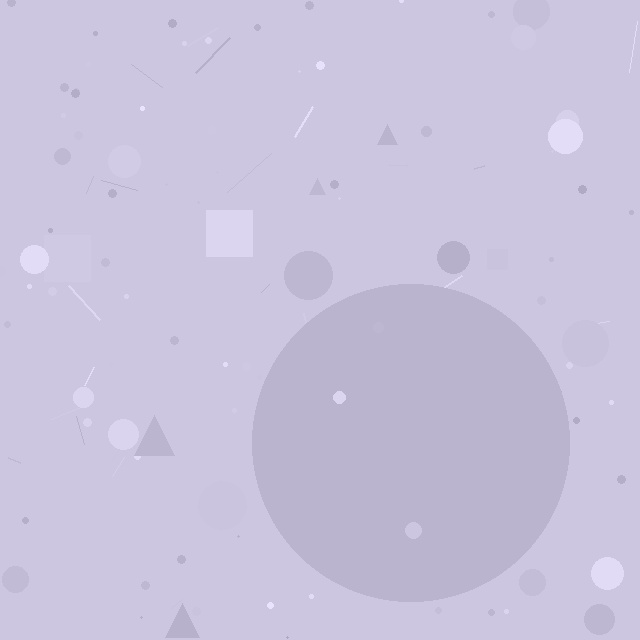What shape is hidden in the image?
A circle is hidden in the image.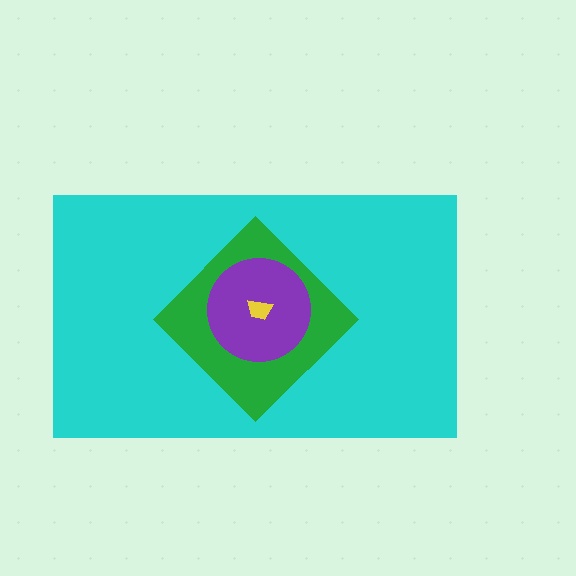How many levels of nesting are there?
4.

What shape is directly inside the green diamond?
The purple circle.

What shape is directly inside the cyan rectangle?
The green diamond.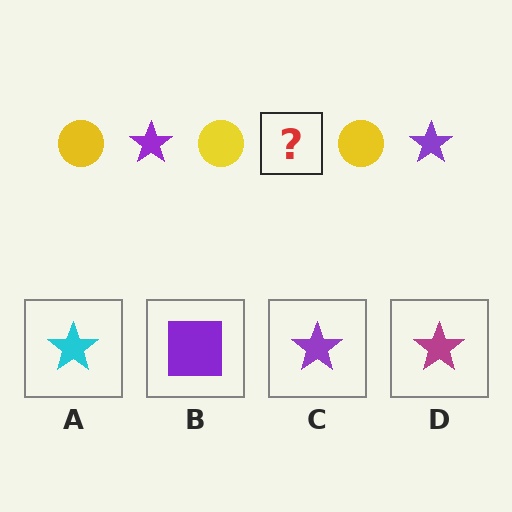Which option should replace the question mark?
Option C.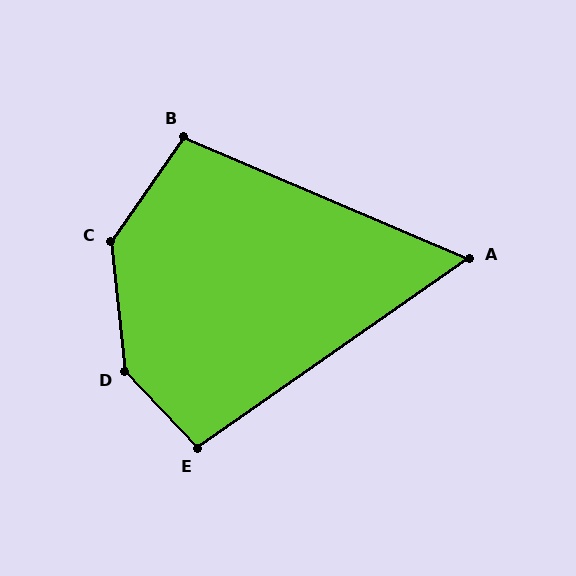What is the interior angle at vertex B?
Approximately 102 degrees (obtuse).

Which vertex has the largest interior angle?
D, at approximately 142 degrees.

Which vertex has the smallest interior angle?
A, at approximately 58 degrees.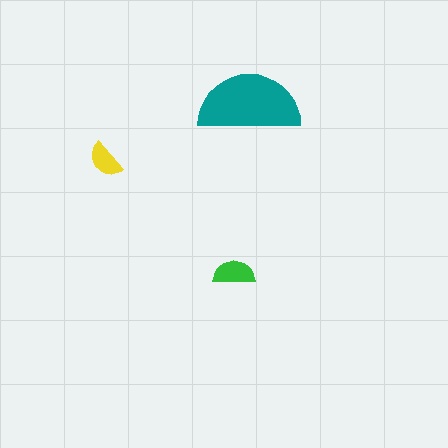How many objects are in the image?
There are 3 objects in the image.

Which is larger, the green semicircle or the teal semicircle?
The teal one.